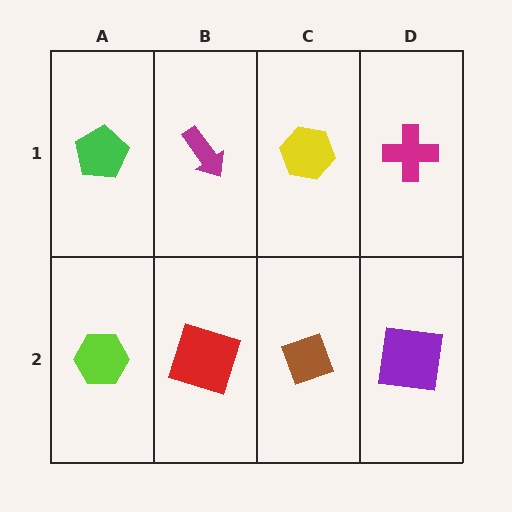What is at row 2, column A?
A lime hexagon.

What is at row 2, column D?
A purple square.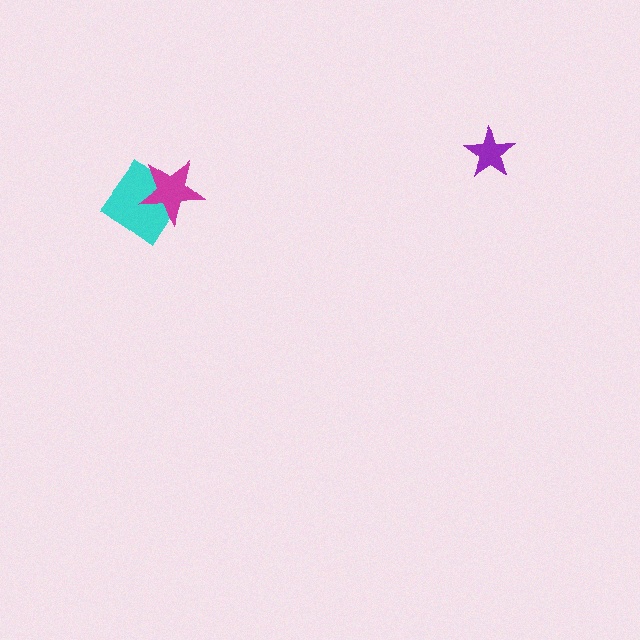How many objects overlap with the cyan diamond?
1 object overlaps with the cyan diamond.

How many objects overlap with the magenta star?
1 object overlaps with the magenta star.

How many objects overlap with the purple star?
0 objects overlap with the purple star.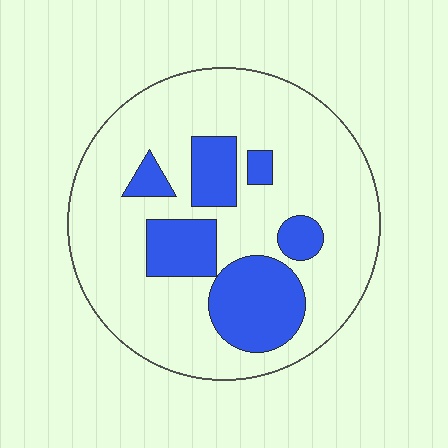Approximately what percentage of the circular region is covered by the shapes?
Approximately 25%.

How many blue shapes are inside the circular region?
6.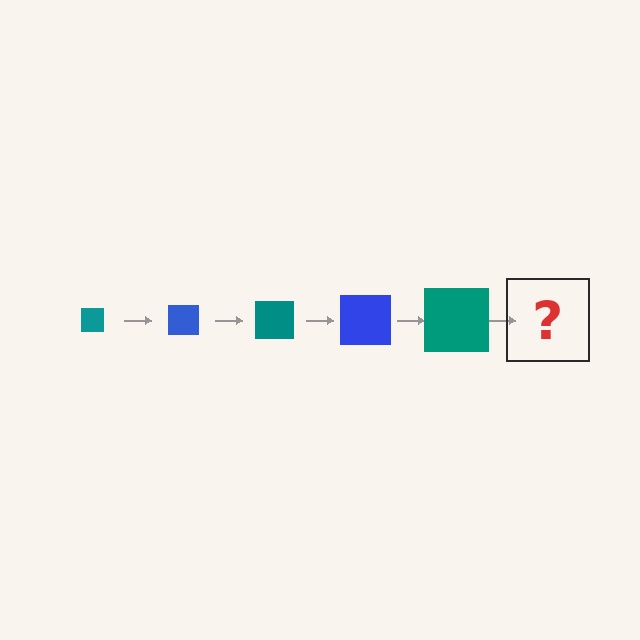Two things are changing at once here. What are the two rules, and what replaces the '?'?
The two rules are that the square grows larger each step and the color cycles through teal and blue. The '?' should be a blue square, larger than the previous one.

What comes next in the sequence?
The next element should be a blue square, larger than the previous one.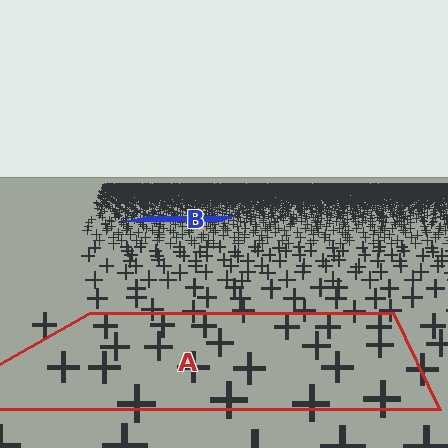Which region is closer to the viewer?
Region A is closer. The texture elements there are larger and more spread out.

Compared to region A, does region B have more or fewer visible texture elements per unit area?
Region B has more texture elements per unit area — they are packed more densely because it is farther away.